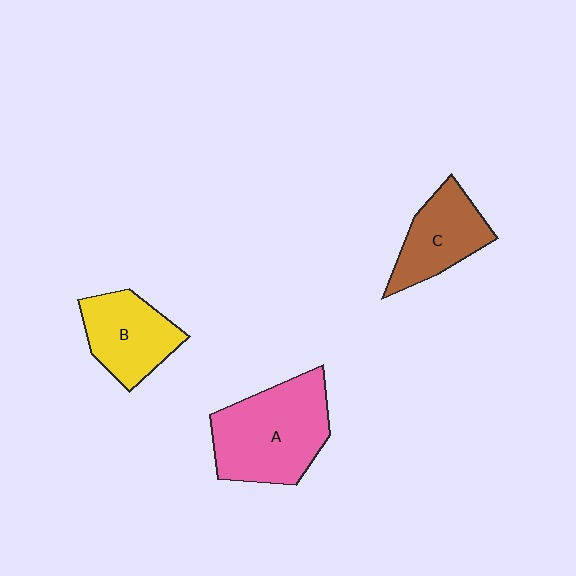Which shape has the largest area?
Shape A (pink).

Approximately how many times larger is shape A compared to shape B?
Approximately 1.5 times.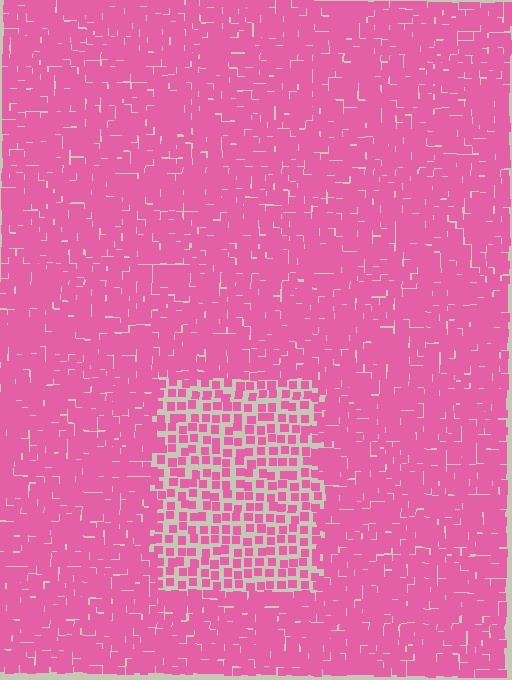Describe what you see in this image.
The image contains small pink elements arranged at two different densities. A rectangle-shaped region is visible where the elements are less densely packed than the surrounding area.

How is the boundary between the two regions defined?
The boundary is defined by a change in element density (approximately 2.2x ratio). All elements are the same color, size, and shape.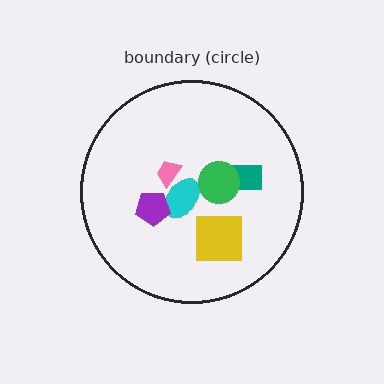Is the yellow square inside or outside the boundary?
Inside.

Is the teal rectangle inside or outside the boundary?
Inside.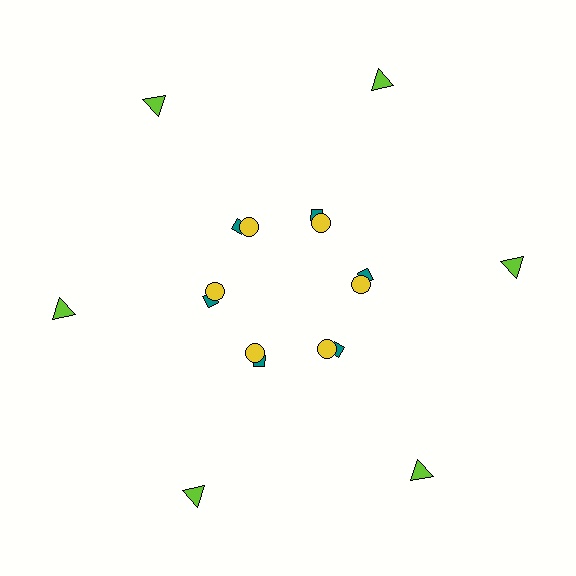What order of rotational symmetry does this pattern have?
This pattern has 6-fold rotational symmetry.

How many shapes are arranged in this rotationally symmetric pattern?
There are 18 shapes, arranged in 6 groups of 3.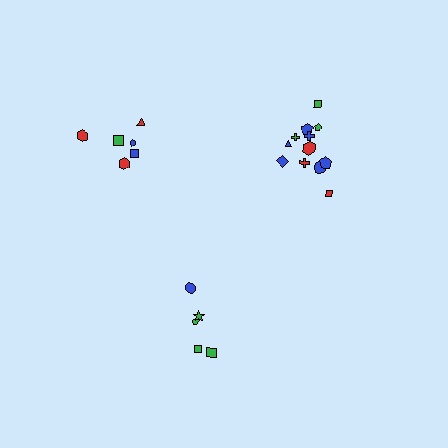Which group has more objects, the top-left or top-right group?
The top-right group.